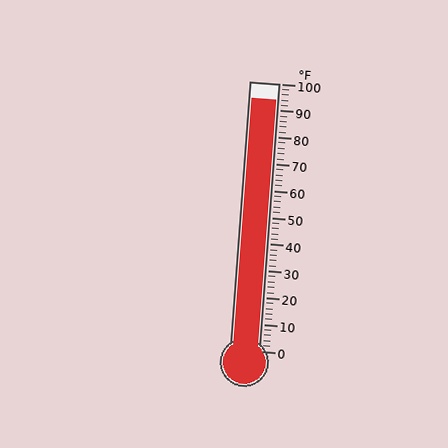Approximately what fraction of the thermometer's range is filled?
The thermometer is filled to approximately 95% of its range.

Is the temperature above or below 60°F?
The temperature is above 60°F.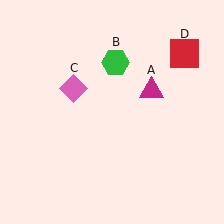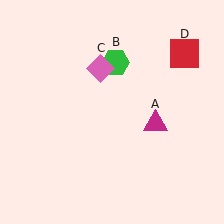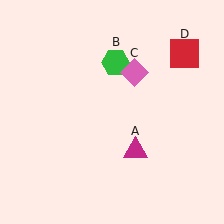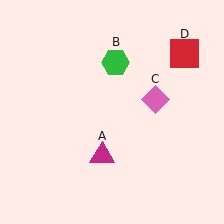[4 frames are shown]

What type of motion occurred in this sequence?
The magenta triangle (object A), pink diamond (object C) rotated clockwise around the center of the scene.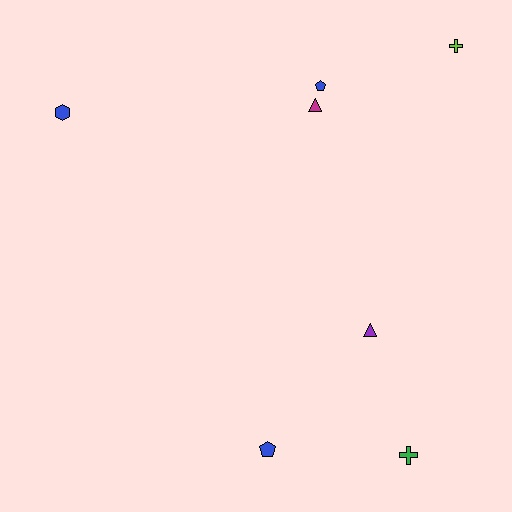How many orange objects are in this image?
There are no orange objects.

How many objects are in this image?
There are 7 objects.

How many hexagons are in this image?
There is 1 hexagon.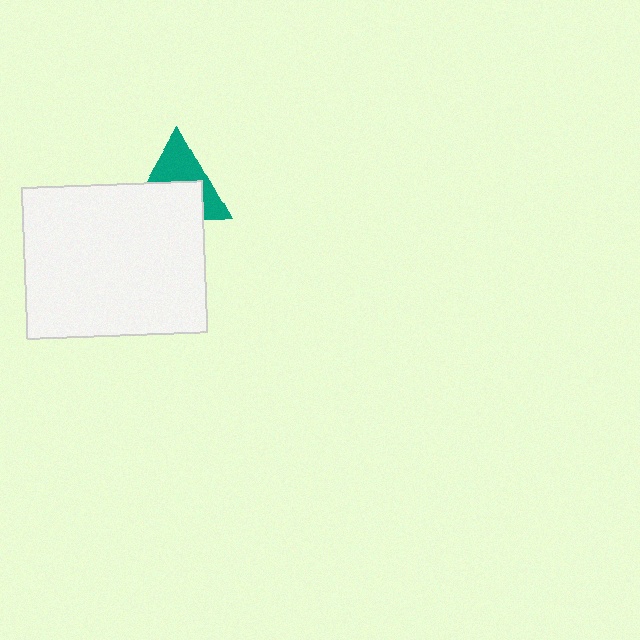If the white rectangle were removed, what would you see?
You would see the complete teal triangle.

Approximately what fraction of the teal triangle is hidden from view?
Roughly 52% of the teal triangle is hidden behind the white rectangle.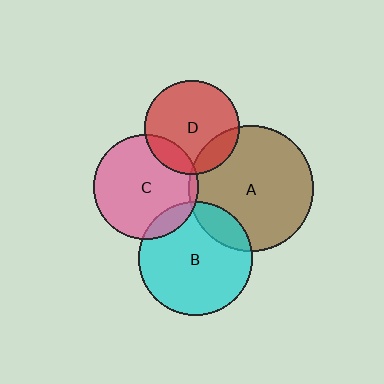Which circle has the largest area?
Circle A (brown).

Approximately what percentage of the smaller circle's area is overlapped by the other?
Approximately 5%.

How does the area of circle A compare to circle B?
Approximately 1.2 times.